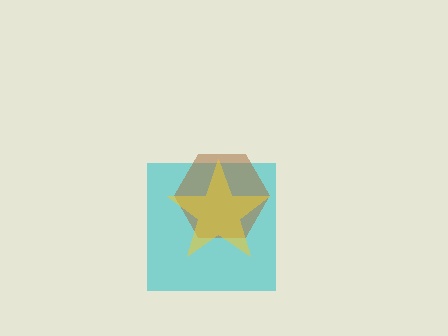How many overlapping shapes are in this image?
There are 3 overlapping shapes in the image.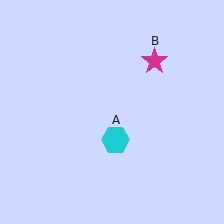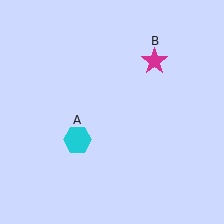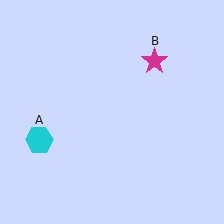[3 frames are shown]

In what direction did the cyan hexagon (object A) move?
The cyan hexagon (object A) moved left.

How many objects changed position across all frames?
1 object changed position: cyan hexagon (object A).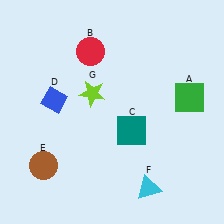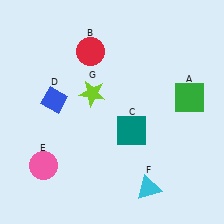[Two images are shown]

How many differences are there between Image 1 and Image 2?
There is 1 difference between the two images.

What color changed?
The circle (E) changed from brown in Image 1 to pink in Image 2.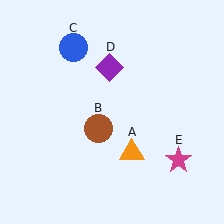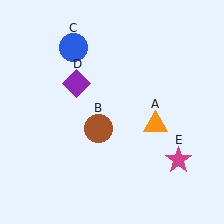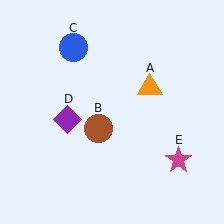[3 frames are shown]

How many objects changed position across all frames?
2 objects changed position: orange triangle (object A), purple diamond (object D).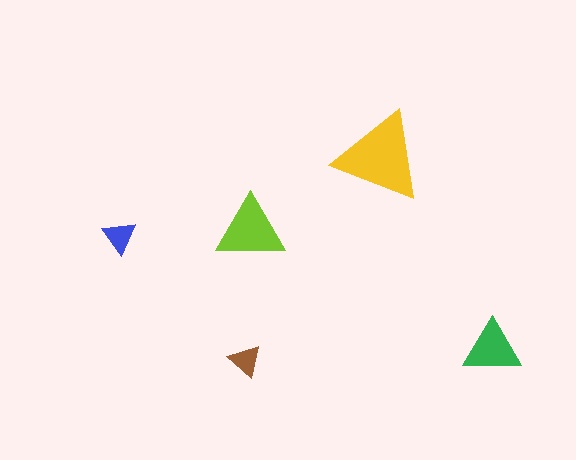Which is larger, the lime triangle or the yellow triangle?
The yellow one.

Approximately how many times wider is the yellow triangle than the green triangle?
About 1.5 times wider.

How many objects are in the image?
There are 5 objects in the image.